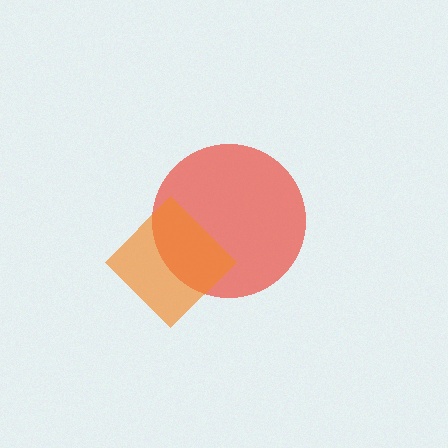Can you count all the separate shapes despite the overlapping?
Yes, there are 2 separate shapes.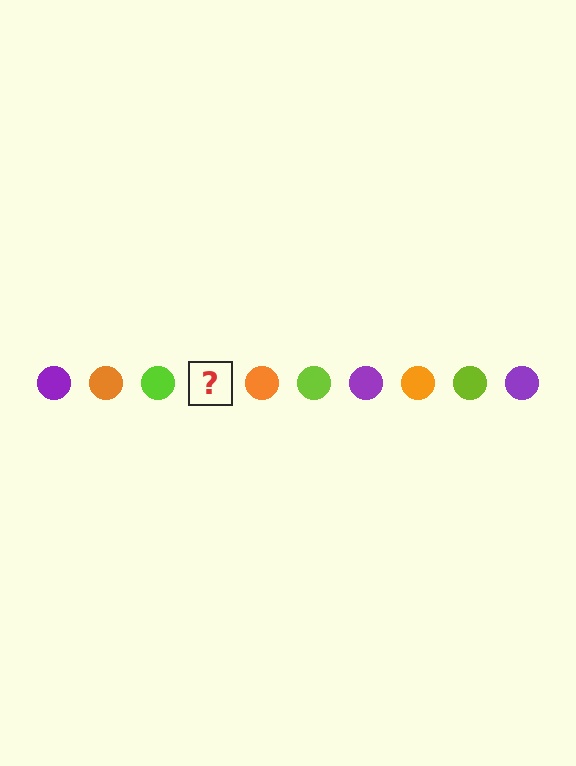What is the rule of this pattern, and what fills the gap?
The rule is that the pattern cycles through purple, orange, lime circles. The gap should be filled with a purple circle.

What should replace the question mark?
The question mark should be replaced with a purple circle.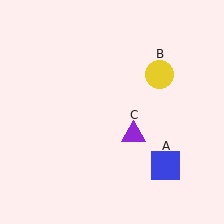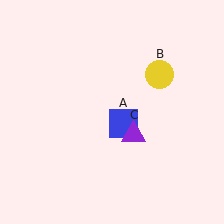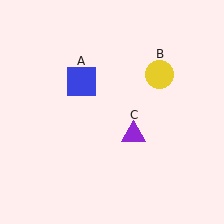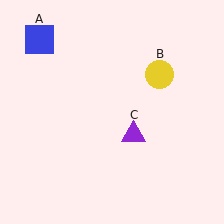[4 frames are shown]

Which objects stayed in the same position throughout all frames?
Yellow circle (object B) and purple triangle (object C) remained stationary.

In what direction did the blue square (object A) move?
The blue square (object A) moved up and to the left.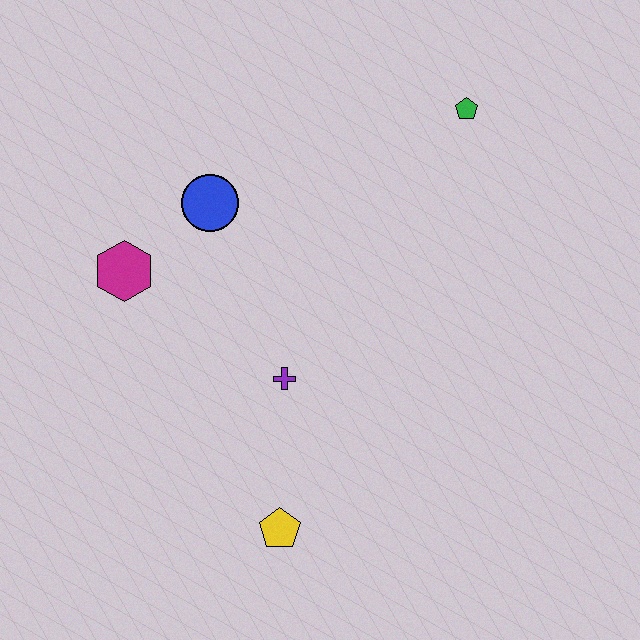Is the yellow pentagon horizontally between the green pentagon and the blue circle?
Yes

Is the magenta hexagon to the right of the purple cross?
No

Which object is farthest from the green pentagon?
The yellow pentagon is farthest from the green pentagon.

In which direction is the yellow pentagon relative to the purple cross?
The yellow pentagon is below the purple cross.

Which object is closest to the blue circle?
The magenta hexagon is closest to the blue circle.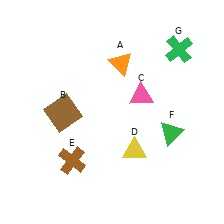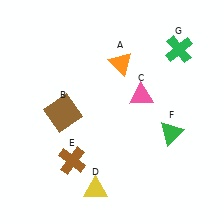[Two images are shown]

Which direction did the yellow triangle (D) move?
The yellow triangle (D) moved down.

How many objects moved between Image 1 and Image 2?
1 object moved between the two images.